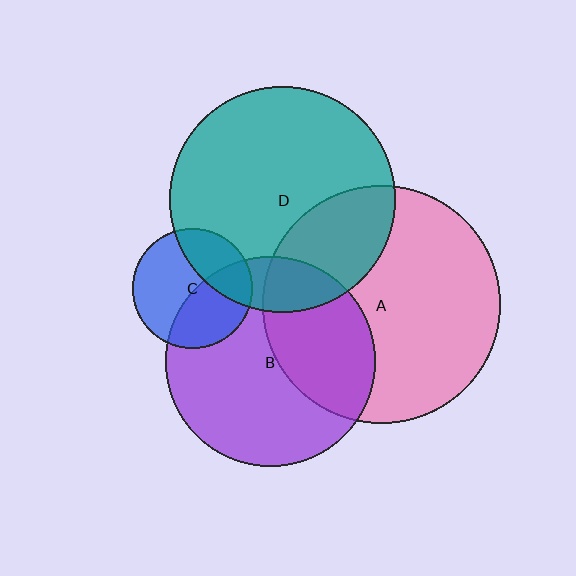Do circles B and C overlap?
Yes.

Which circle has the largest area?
Circle A (pink).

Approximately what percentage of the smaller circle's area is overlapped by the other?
Approximately 40%.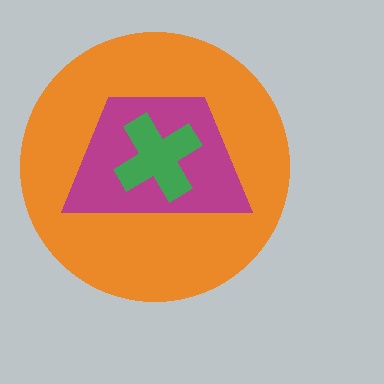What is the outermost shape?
The orange circle.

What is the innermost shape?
The green cross.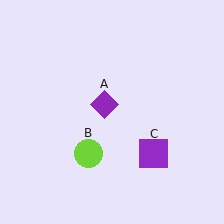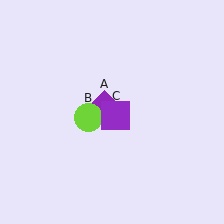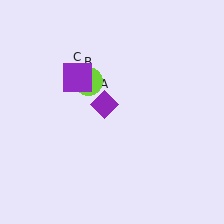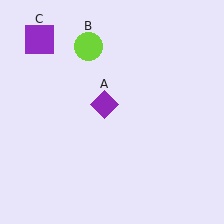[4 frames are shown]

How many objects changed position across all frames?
2 objects changed position: lime circle (object B), purple square (object C).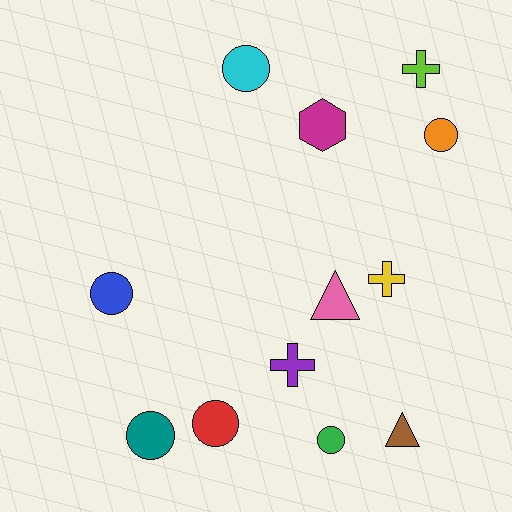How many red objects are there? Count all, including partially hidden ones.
There is 1 red object.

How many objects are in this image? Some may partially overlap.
There are 12 objects.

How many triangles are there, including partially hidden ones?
There are 2 triangles.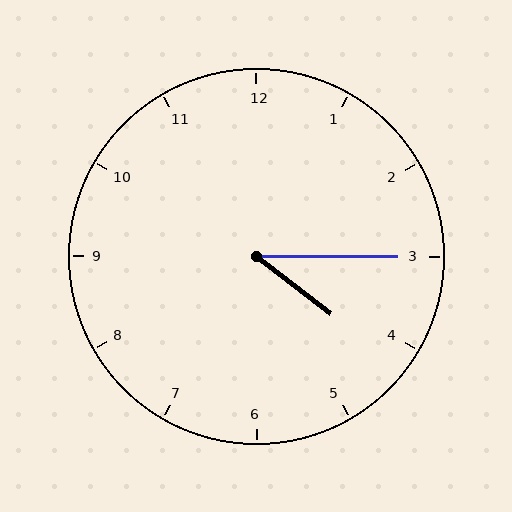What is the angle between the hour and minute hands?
Approximately 38 degrees.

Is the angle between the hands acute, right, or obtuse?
It is acute.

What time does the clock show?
4:15.